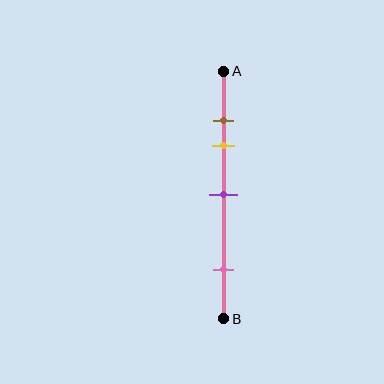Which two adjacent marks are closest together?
The brown and yellow marks are the closest adjacent pair.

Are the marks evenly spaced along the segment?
No, the marks are not evenly spaced.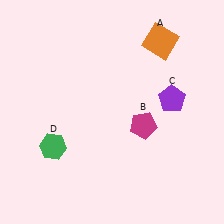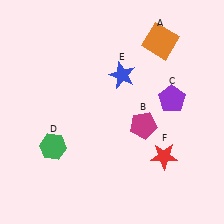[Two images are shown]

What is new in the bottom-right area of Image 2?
A red star (F) was added in the bottom-right area of Image 2.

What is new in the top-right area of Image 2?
A blue star (E) was added in the top-right area of Image 2.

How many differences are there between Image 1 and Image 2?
There are 2 differences between the two images.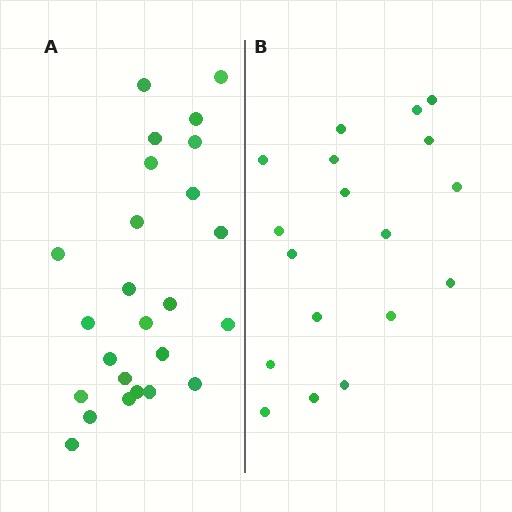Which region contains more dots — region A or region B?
Region A (the left region) has more dots.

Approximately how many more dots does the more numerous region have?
Region A has roughly 8 or so more dots than region B.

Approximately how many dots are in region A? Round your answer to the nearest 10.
About 20 dots. (The exact count is 25, which rounds to 20.)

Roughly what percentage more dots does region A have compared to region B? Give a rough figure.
About 40% more.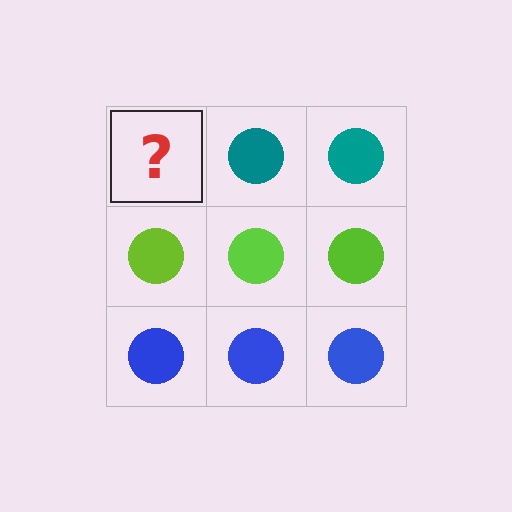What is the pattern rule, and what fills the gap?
The rule is that each row has a consistent color. The gap should be filled with a teal circle.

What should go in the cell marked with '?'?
The missing cell should contain a teal circle.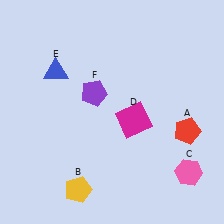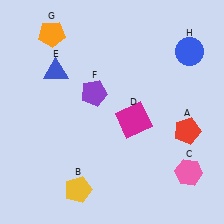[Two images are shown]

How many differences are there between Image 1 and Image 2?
There are 2 differences between the two images.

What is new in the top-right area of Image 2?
A blue circle (H) was added in the top-right area of Image 2.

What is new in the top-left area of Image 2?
An orange pentagon (G) was added in the top-left area of Image 2.